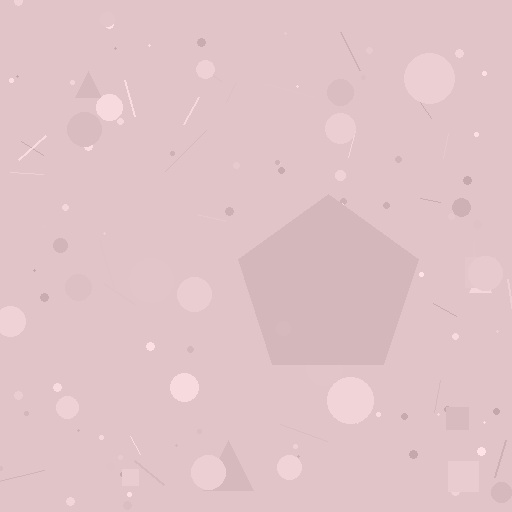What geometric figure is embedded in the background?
A pentagon is embedded in the background.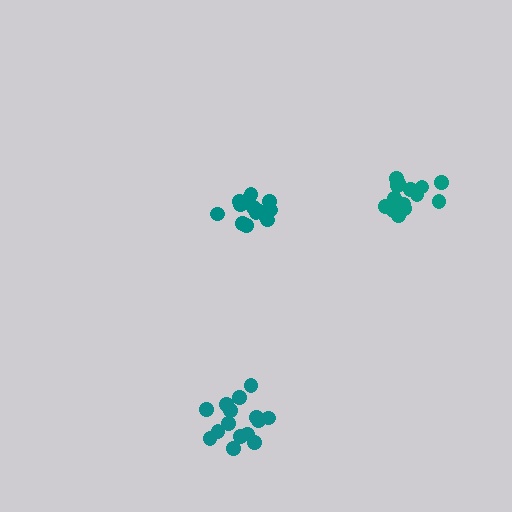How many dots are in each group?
Group 1: 15 dots, Group 2: 14 dots, Group 3: 15 dots (44 total).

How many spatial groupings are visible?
There are 3 spatial groupings.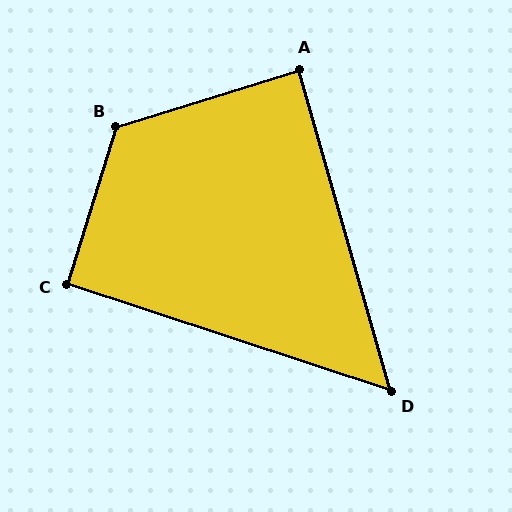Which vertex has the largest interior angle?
B, at approximately 124 degrees.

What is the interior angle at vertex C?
Approximately 91 degrees (approximately right).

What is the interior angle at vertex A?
Approximately 89 degrees (approximately right).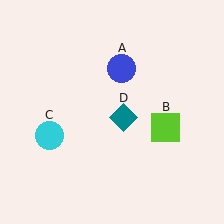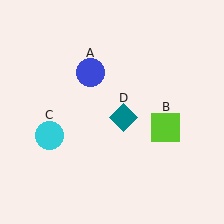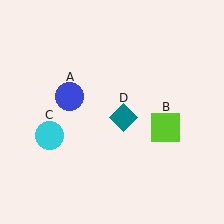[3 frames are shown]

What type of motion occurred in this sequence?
The blue circle (object A) rotated counterclockwise around the center of the scene.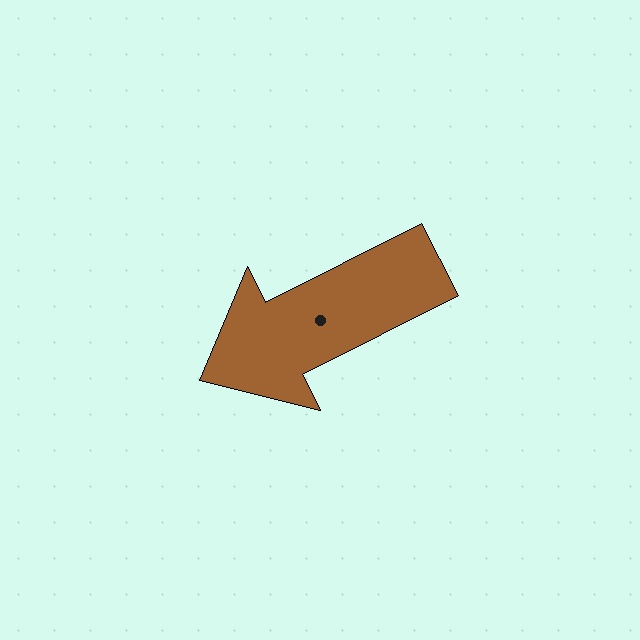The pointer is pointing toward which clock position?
Roughly 8 o'clock.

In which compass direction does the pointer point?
Southwest.